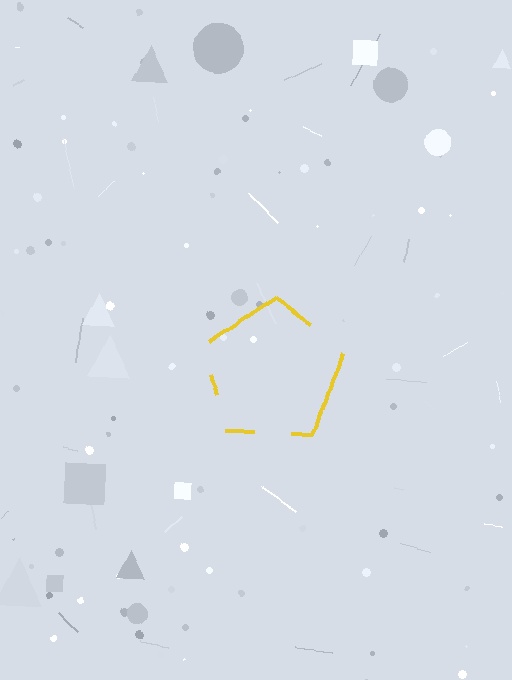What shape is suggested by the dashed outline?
The dashed outline suggests a pentagon.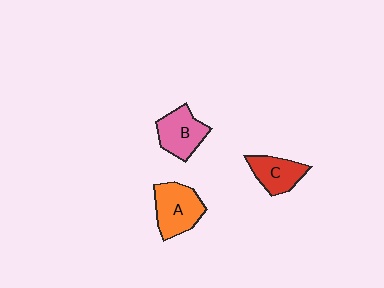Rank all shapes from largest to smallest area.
From largest to smallest: A (orange), B (pink), C (red).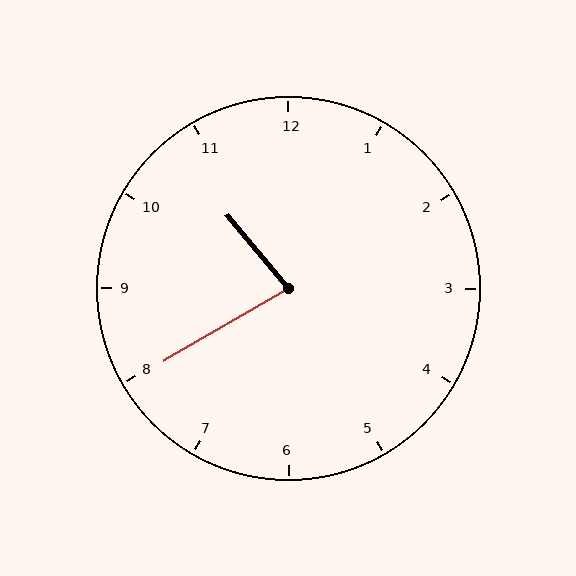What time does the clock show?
10:40.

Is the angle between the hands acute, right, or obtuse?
It is acute.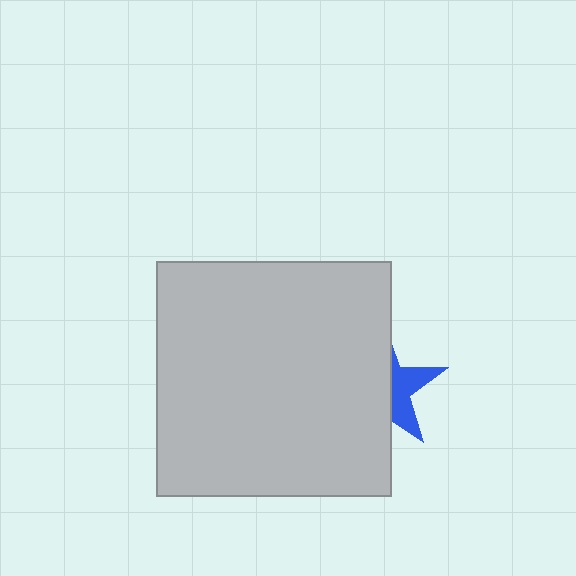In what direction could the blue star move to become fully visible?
The blue star could move right. That would shift it out from behind the light gray square entirely.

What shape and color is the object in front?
The object in front is a light gray square.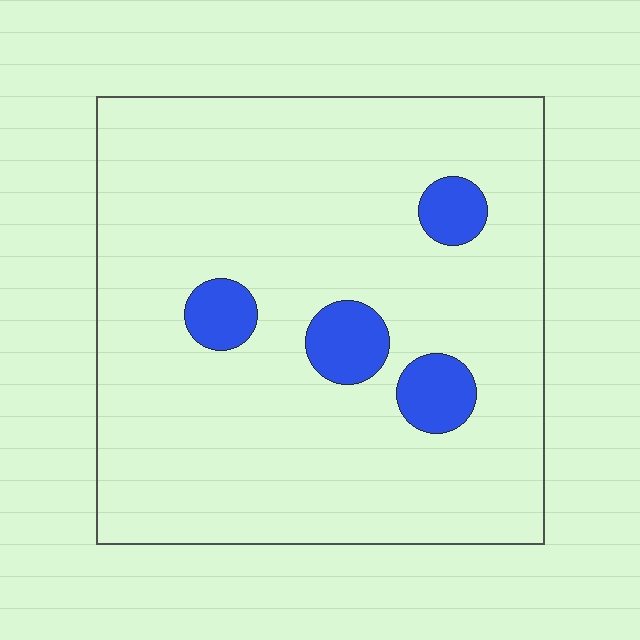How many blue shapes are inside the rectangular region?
4.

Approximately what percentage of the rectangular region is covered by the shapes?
Approximately 10%.